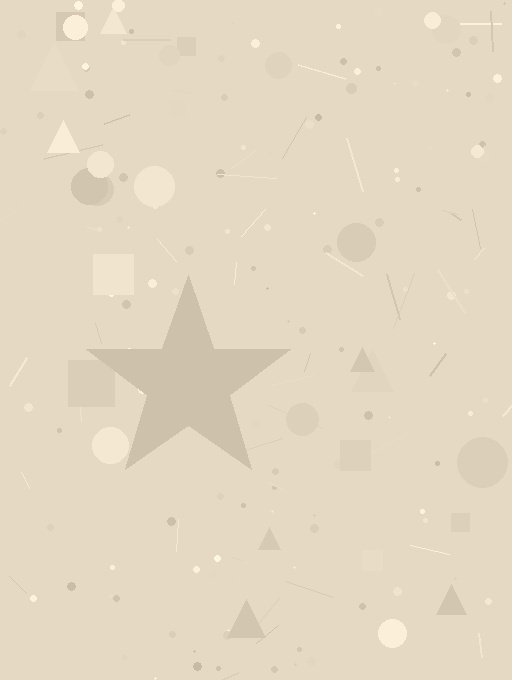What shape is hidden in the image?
A star is hidden in the image.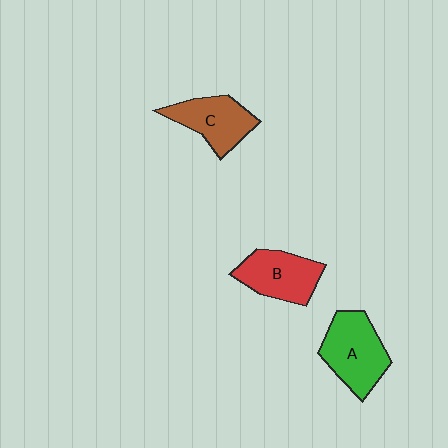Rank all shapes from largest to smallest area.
From largest to smallest: A (green), B (red), C (brown).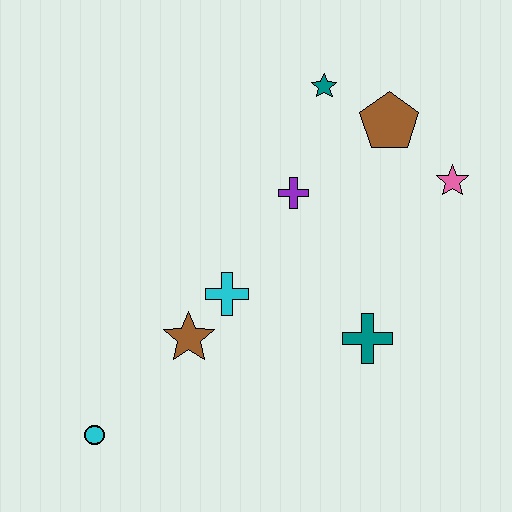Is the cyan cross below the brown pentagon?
Yes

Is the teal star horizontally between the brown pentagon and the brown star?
Yes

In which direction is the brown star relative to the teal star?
The brown star is below the teal star.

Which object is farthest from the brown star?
The pink star is farthest from the brown star.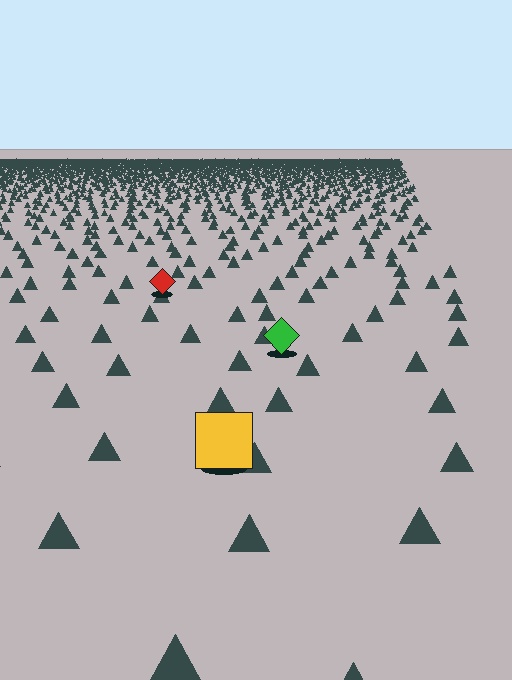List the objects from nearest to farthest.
From nearest to farthest: the yellow square, the green diamond, the red diamond.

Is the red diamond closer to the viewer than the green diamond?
No. The green diamond is closer — you can tell from the texture gradient: the ground texture is coarser near it.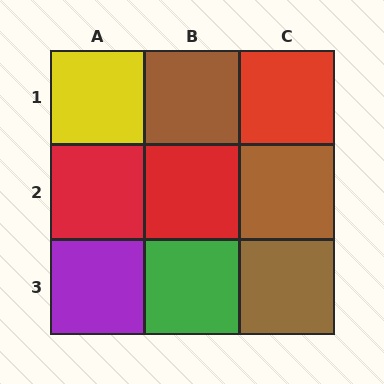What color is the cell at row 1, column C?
Red.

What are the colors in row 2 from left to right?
Red, red, brown.